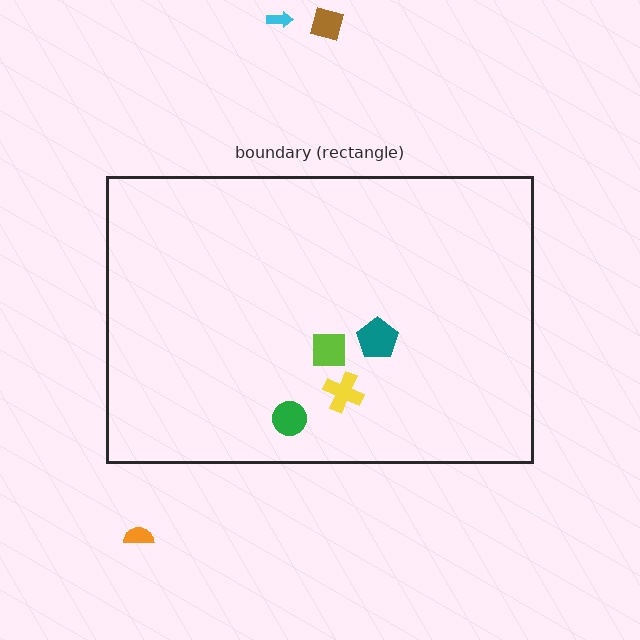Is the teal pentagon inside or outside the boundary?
Inside.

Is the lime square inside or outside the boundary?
Inside.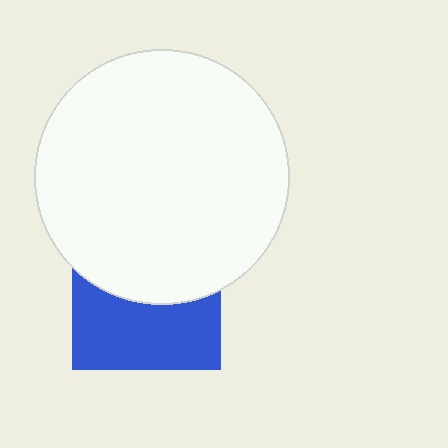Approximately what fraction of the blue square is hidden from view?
Roughly 51% of the blue square is hidden behind the white circle.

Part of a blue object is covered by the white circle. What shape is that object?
It is a square.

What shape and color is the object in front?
The object in front is a white circle.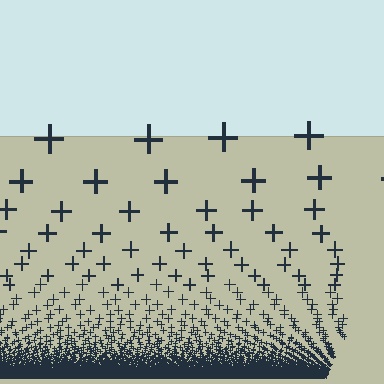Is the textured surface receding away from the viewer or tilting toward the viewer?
The surface appears to tilt toward the viewer. Texture elements get larger and sparser toward the top.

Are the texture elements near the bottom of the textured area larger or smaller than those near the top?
Smaller. The gradient is inverted — elements near the bottom are smaller and denser.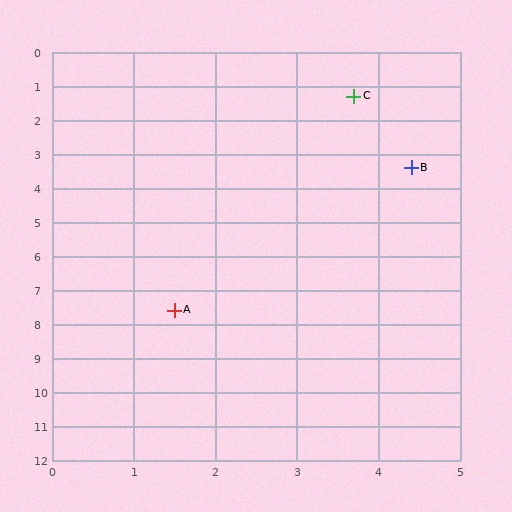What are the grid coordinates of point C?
Point C is at approximately (3.7, 1.3).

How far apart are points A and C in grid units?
Points A and C are about 6.7 grid units apart.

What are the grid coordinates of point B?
Point B is at approximately (4.4, 3.4).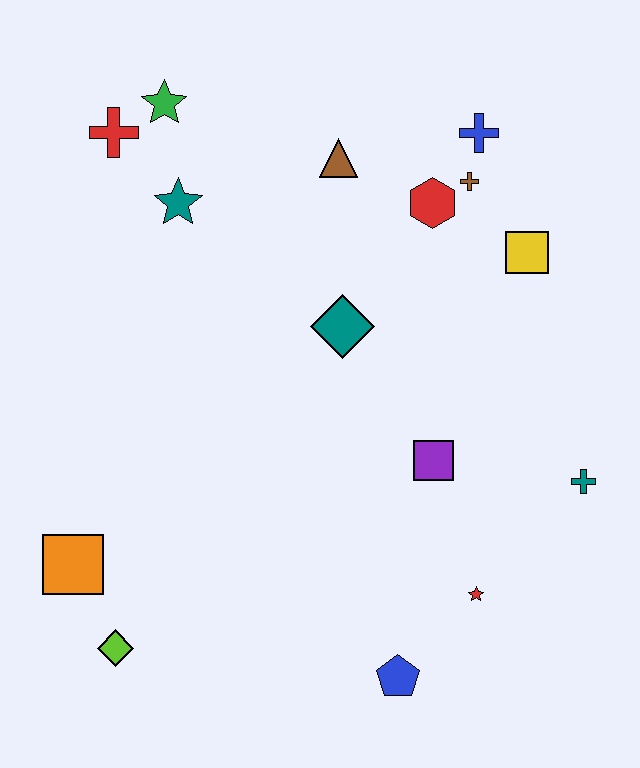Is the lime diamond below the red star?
Yes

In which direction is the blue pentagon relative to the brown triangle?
The blue pentagon is below the brown triangle.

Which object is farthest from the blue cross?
The lime diamond is farthest from the blue cross.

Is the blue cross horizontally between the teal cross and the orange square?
Yes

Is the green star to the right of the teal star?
No